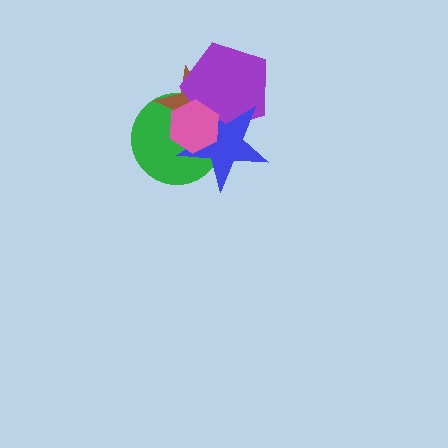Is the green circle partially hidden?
Yes, it is partially covered by another shape.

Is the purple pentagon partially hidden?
Yes, it is partially covered by another shape.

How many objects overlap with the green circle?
4 objects overlap with the green circle.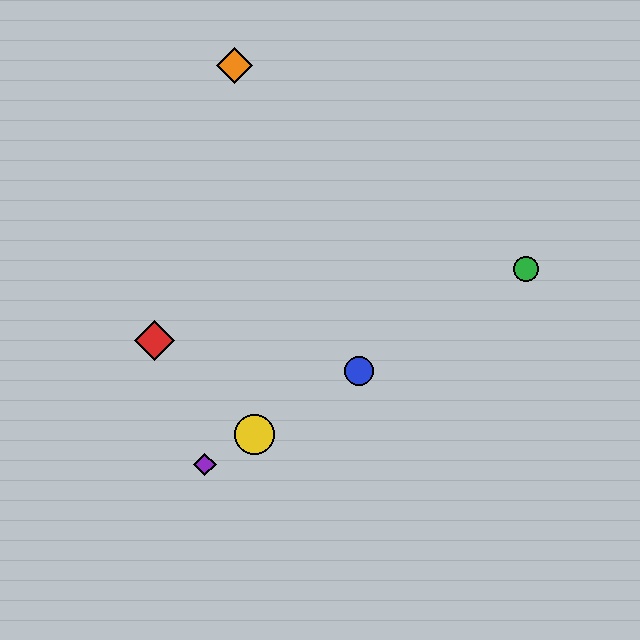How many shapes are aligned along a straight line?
4 shapes (the blue circle, the green circle, the yellow circle, the purple diamond) are aligned along a straight line.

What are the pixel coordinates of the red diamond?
The red diamond is at (154, 341).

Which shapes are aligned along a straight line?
The blue circle, the green circle, the yellow circle, the purple diamond are aligned along a straight line.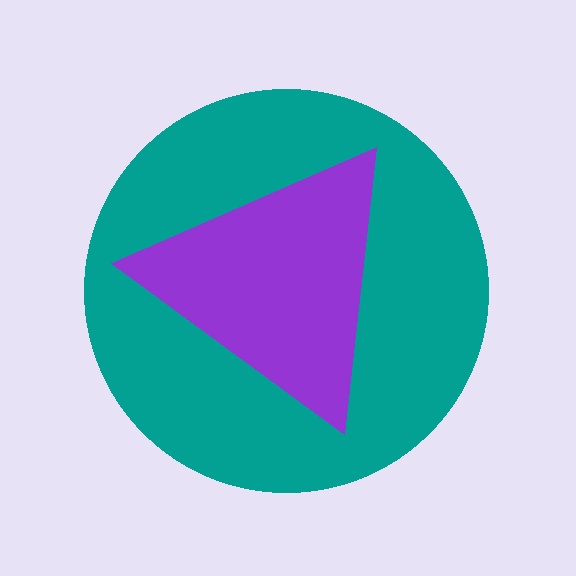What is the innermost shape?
The purple triangle.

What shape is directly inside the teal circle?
The purple triangle.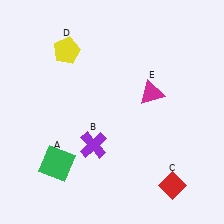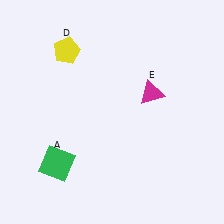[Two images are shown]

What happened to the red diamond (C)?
The red diamond (C) was removed in Image 2. It was in the bottom-right area of Image 1.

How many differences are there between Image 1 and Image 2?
There are 2 differences between the two images.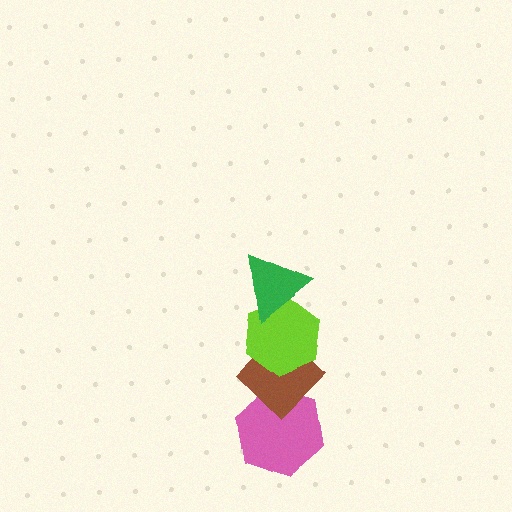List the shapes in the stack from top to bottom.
From top to bottom: the green triangle, the lime hexagon, the brown diamond, the pink hexagon.